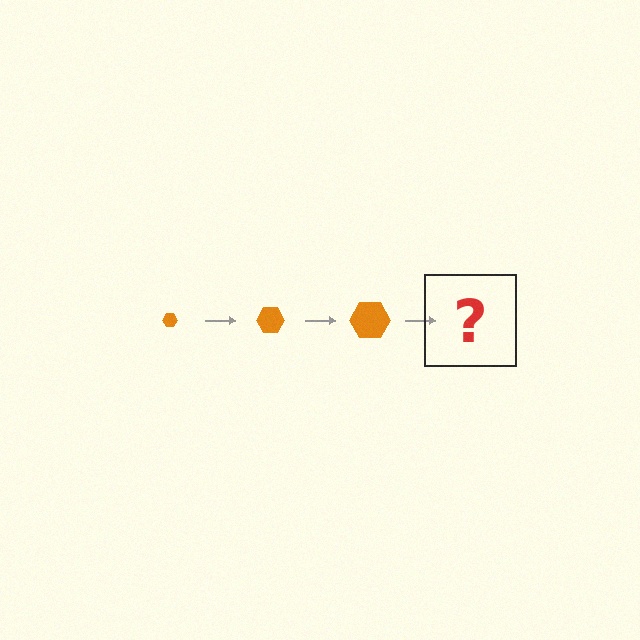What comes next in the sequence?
The next element should be an orange hexagon, larger than the previous one.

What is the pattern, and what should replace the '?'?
The pattern is that the hexagon gets progressively larger each step. The '?' should be an orange hexagon, larger than the previous one.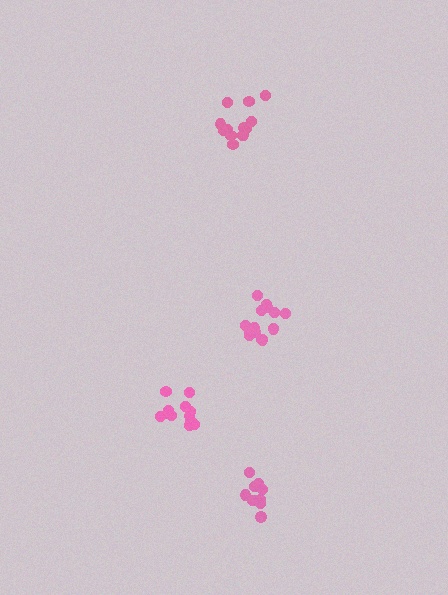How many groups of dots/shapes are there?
There are 4 groups.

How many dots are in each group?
Group 1: 15 dots, Group 2: 12 dots, Group 3: 10 dots, Group 4: 14 dots (51 total).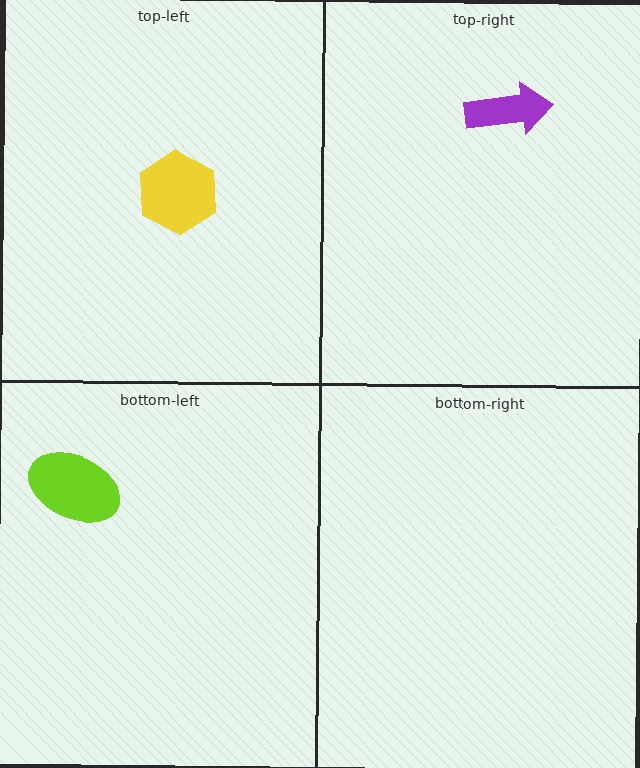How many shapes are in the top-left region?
1.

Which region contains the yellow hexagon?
The top-left region.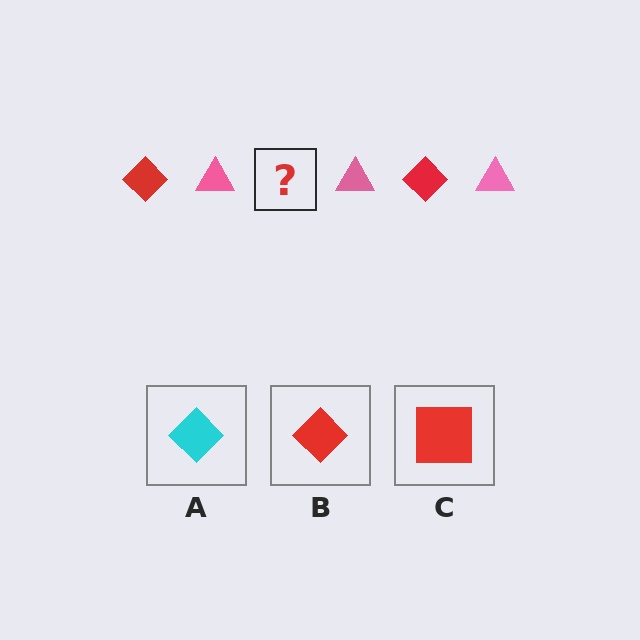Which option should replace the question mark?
Option B.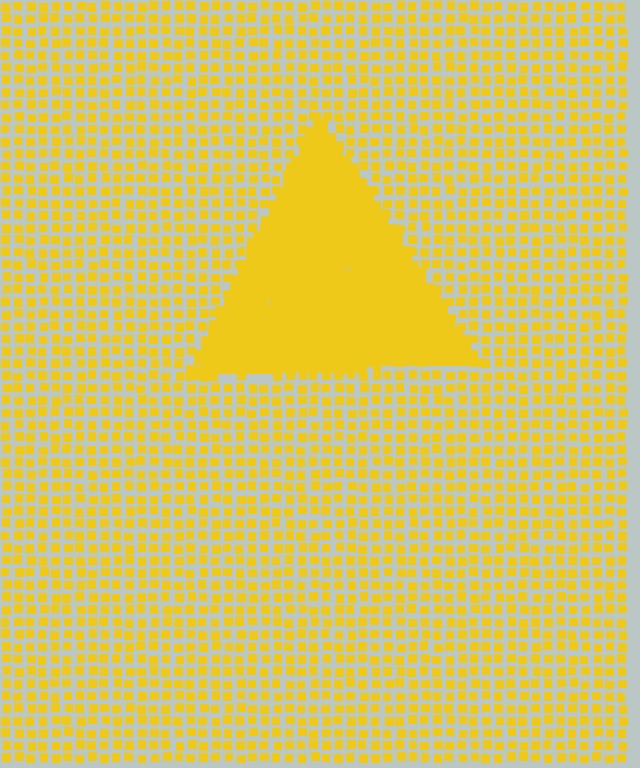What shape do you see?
I see a triangle.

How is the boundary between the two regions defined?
The boundary is defined by a change in element density (approximately 2.7x ratio). All elements are the same color, size, and shape.